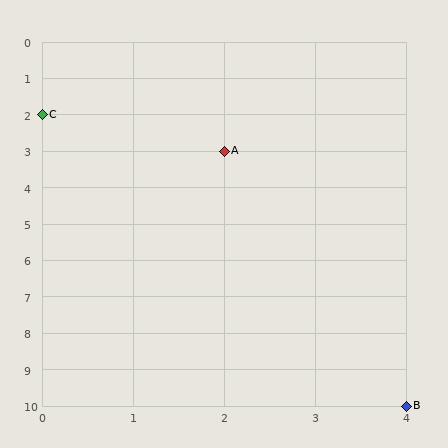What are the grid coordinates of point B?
Point B is at grid coordinates (4, 10).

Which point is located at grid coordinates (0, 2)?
Point C is at (0, 2).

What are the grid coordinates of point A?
Point A is at grid coordinates (2, 3).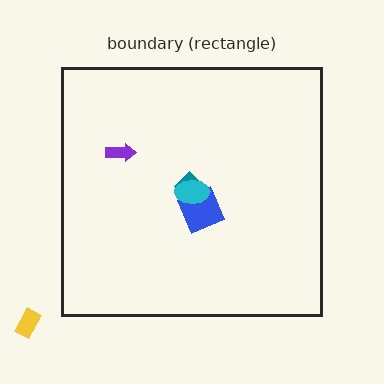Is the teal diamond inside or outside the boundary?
Inside.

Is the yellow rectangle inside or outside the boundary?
Outside.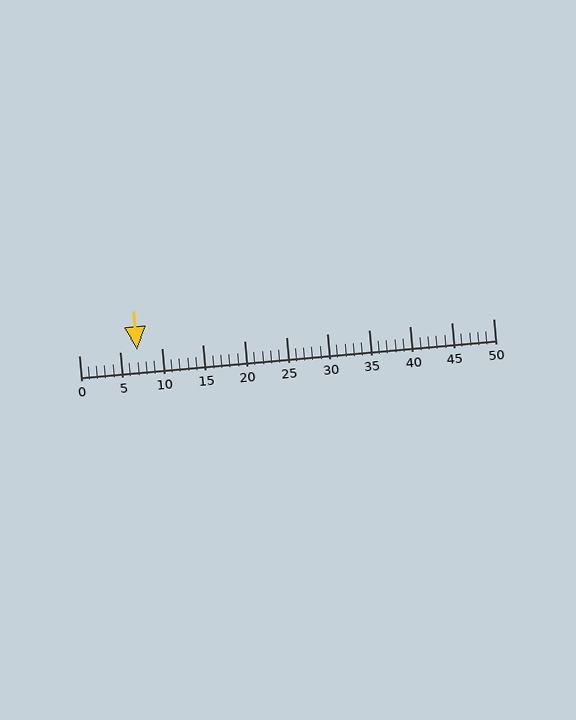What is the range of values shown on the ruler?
The ruler shows values from 0 to 50.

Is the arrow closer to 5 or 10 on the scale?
The arrow is closer to 5.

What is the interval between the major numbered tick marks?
The major tick marks are spaced 5 units apart.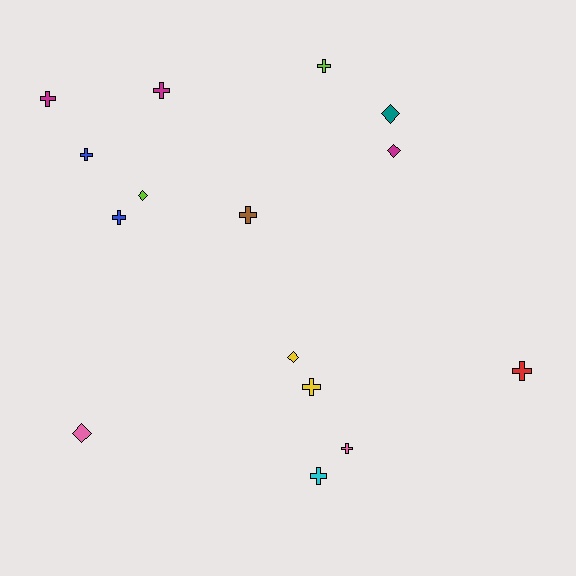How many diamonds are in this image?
There are 5 diamonds.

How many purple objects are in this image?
There are no purple objects.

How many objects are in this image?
There are 15 objects.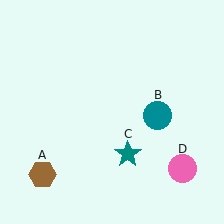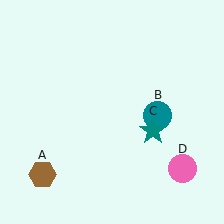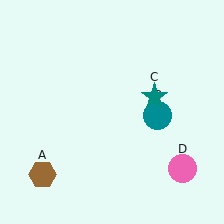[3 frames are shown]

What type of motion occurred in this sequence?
The teal star (object C) rotated counterclockwise around the center of the scene.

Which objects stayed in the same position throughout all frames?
Brown hexagon (object A) and teal circle (object B) and pink circle (object D) remained stationary.